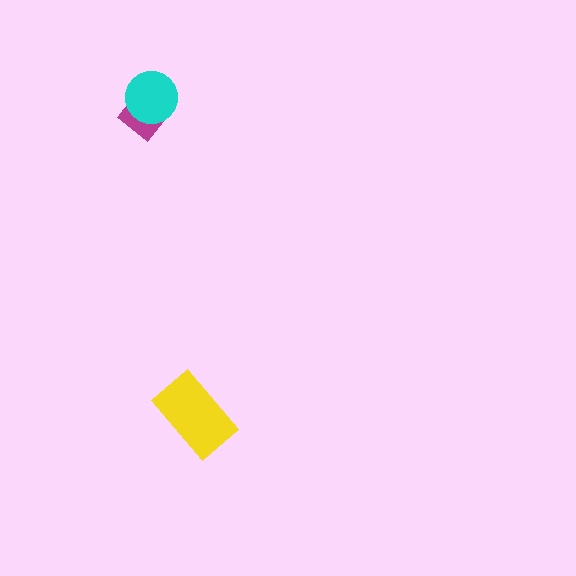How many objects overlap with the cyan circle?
1 object overlaps with the cyan circle.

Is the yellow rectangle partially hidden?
No, no other shape covers it.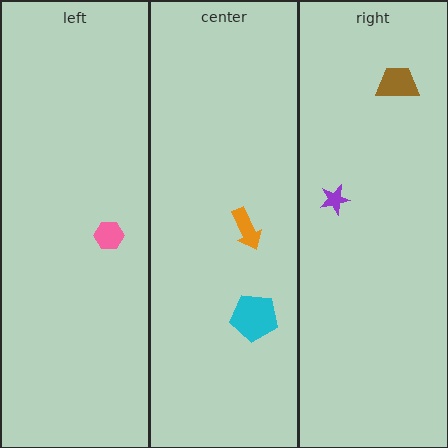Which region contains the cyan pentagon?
The center region.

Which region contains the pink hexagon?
The left region.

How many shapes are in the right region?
2.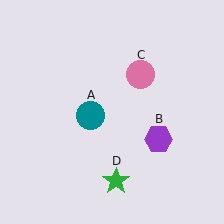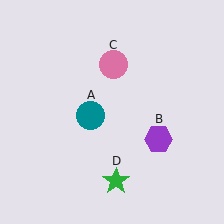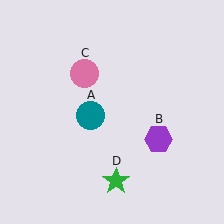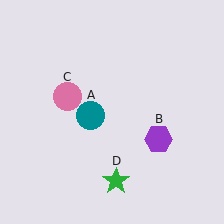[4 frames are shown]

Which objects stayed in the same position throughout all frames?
Teal circle (object A) and purple hexagon (object B) and green star (object D) remained stationary.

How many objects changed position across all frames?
1 object changed position: pink circle (object C).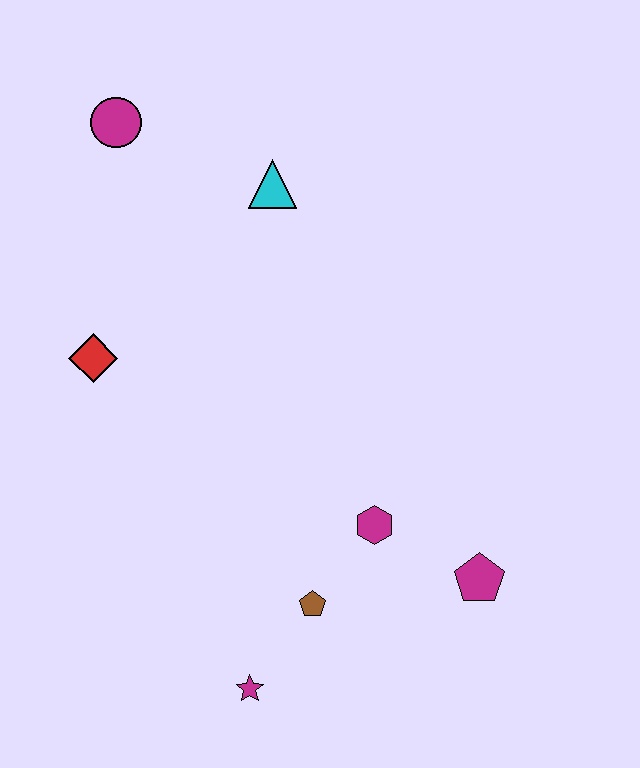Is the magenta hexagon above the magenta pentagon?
Yes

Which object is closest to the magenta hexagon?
The brown pentagon is closest to the magenta hexagon.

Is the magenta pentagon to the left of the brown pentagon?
No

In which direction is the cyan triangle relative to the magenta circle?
The cyan triangle is to the right of the magenta circle.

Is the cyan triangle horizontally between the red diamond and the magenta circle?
No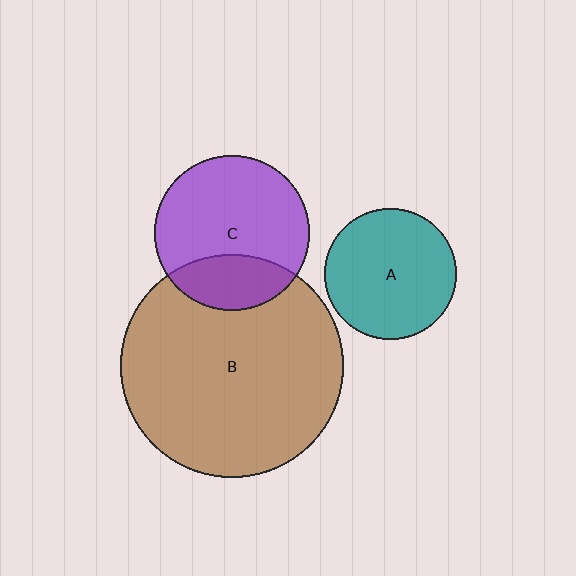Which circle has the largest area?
Circle B (brown).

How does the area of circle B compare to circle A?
Approximately 2.9 times.